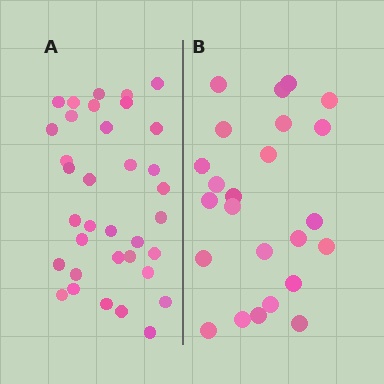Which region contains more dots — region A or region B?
Region A (the left region) has more dots.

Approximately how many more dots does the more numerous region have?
Region A has roughly 12 or so more dots than region B.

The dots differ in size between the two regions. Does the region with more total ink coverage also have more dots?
No. Region B has more total ink coverage because its dots are larger, but region A actually contains more individual dots. Total area can be misleading — the number of items is what matters here.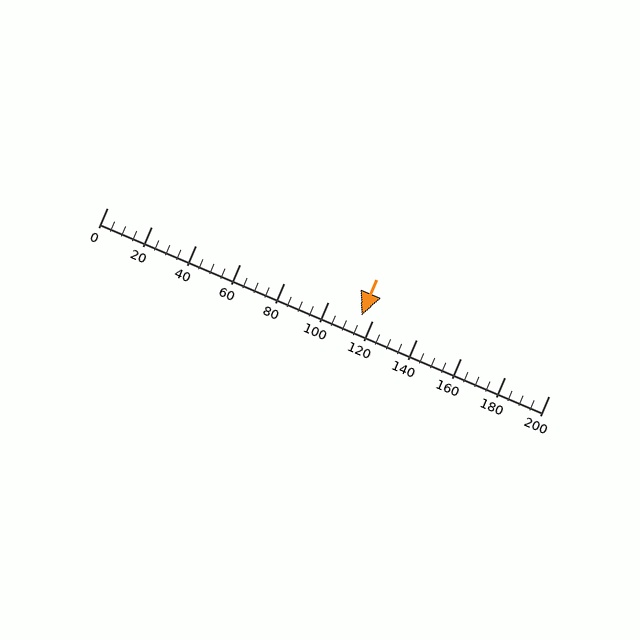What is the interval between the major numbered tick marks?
The major tick marks are spaced 20 units apart.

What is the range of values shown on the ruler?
The ruler shows values from 0 to 200.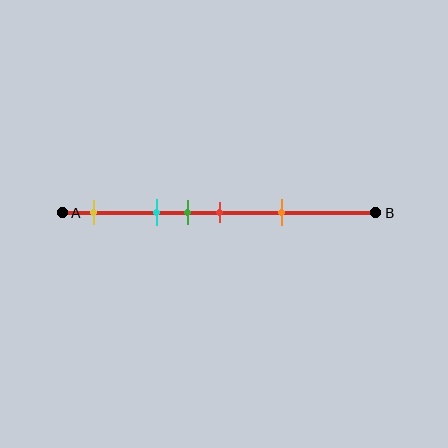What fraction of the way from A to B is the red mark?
The red mark is approximately 50% (0.5) of the way from A to B.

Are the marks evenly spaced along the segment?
No, the marks are not evenly spaced.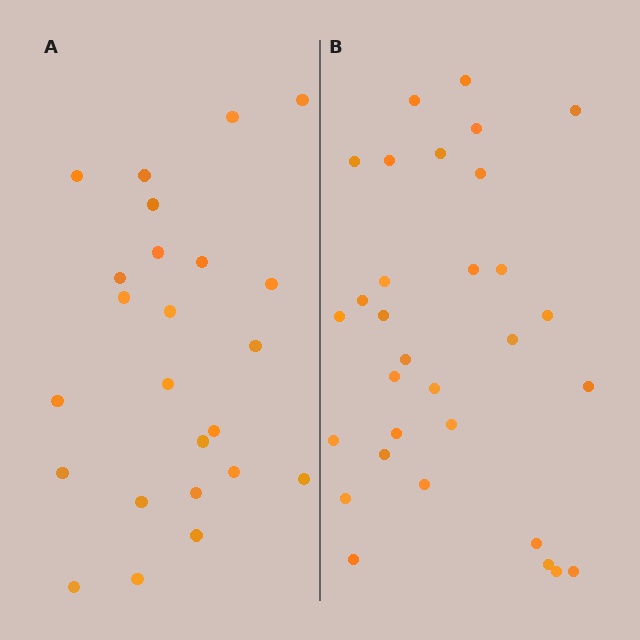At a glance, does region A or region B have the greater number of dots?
Region B (the right region) has more dots.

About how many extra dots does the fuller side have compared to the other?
Region B has roughly 8 or so more dots than region A.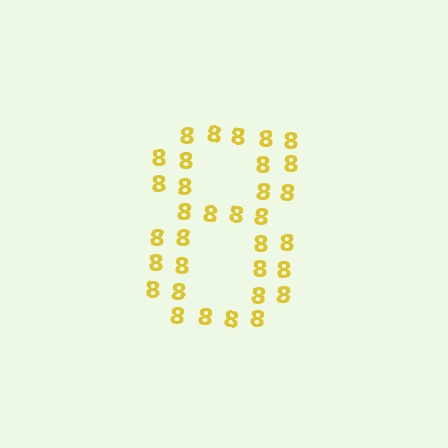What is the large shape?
The large shape is the digit 8.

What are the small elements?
The small elements are digit 8's.